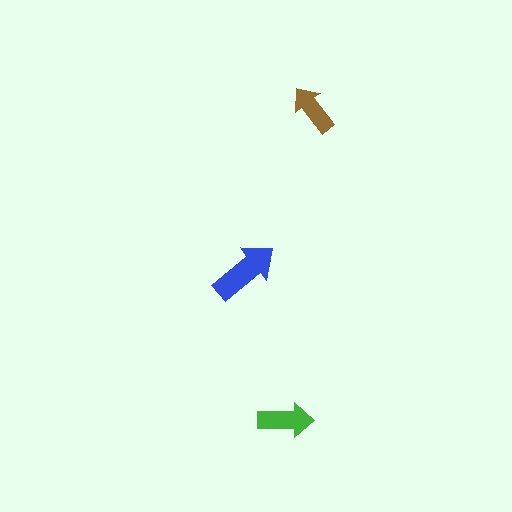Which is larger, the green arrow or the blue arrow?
The blue one.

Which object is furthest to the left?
The blue arrow is leftmost.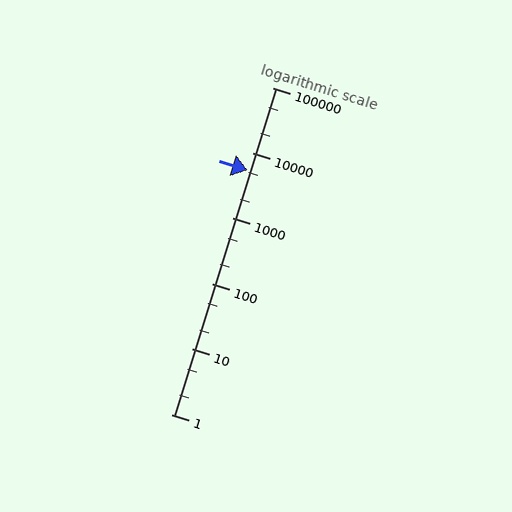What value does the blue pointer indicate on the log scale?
The pointer indicates approximately 5500.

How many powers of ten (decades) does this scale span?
The scale spans 5 decades, from 1 to 100000.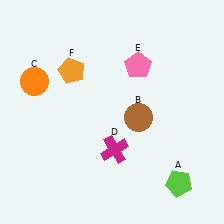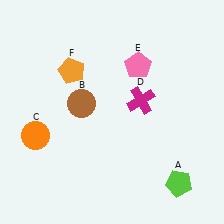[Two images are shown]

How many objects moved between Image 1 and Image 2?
3 objects moved between the two images.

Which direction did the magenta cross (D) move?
The magenta cross (D) moved up.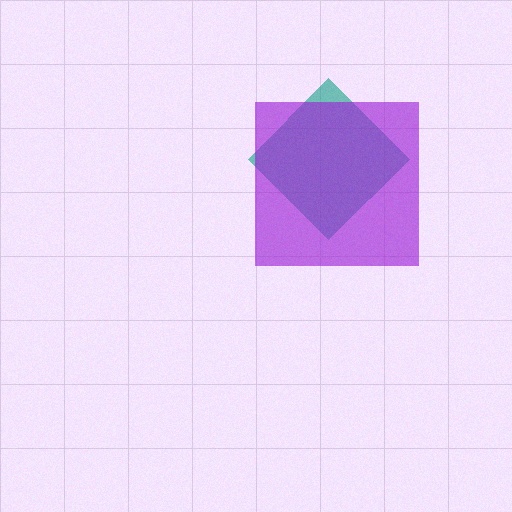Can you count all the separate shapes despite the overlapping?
Yes, there are 2 separate shapes.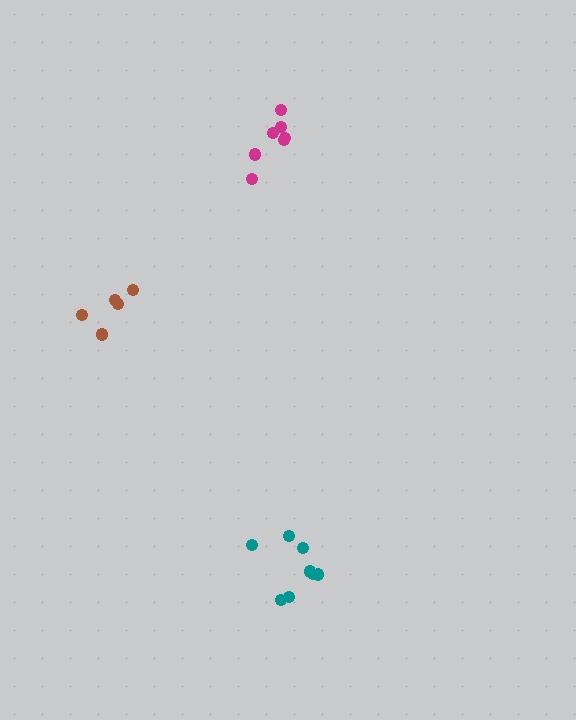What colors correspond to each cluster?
The clusters are colored: magenta, brown, teal.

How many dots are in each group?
Group 1: 7 dots, Group 2: 5 dots, Group 3: 8 dots (20 total).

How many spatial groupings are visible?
There are 3 spatial groupings.